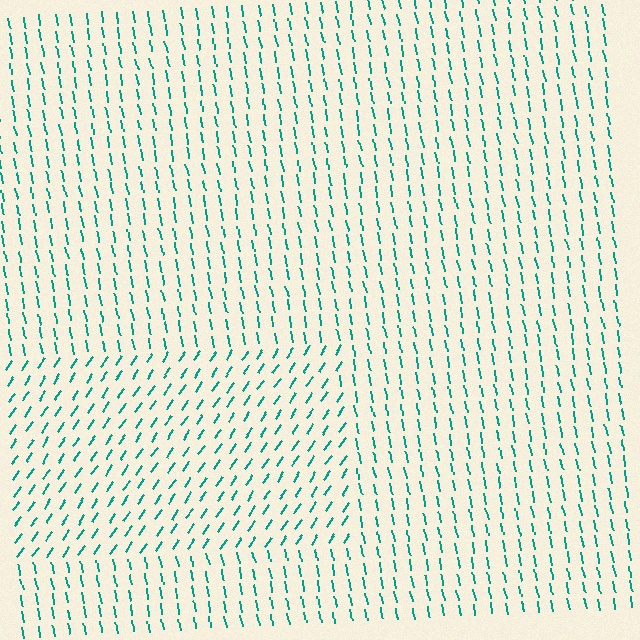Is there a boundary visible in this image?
Yes, there is a texture boundary formed by a change in line orientation.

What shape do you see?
I see a rectangle.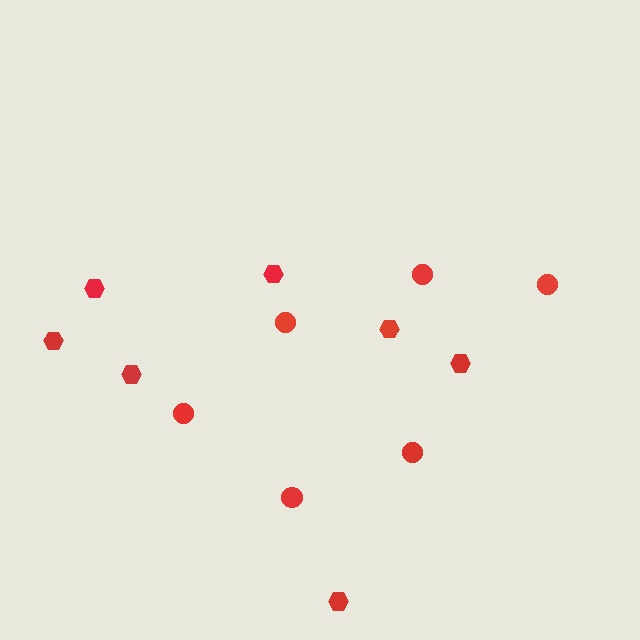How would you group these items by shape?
There are 2 groups: one group of hexagons (7) and one group of circles (6).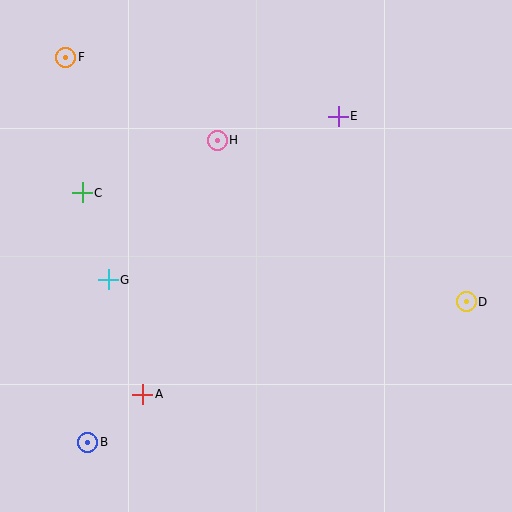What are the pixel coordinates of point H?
Point H is at (217, 140).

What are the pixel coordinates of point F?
Point F is at (66, 57).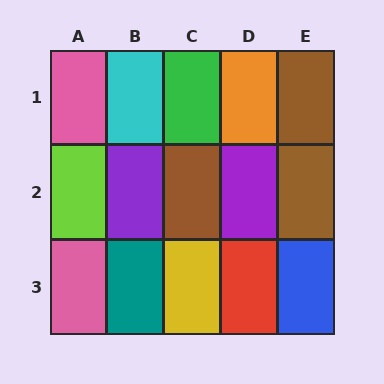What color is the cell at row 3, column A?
Pink.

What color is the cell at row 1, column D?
Orange.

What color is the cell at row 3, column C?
Yellow.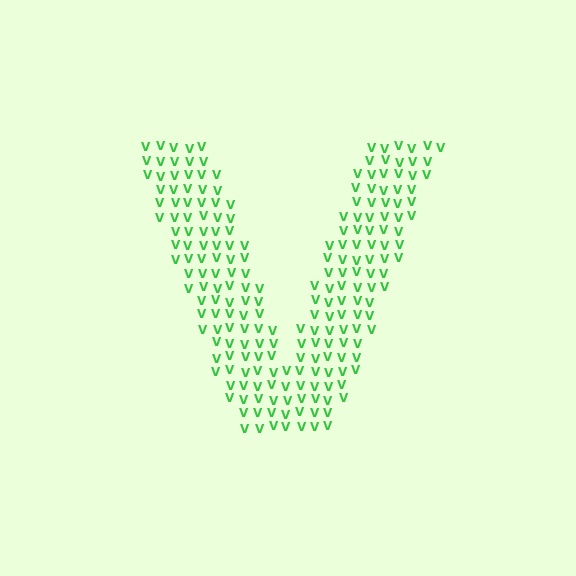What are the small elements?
The small elements are letter V's.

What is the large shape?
The large shape is the letter V.